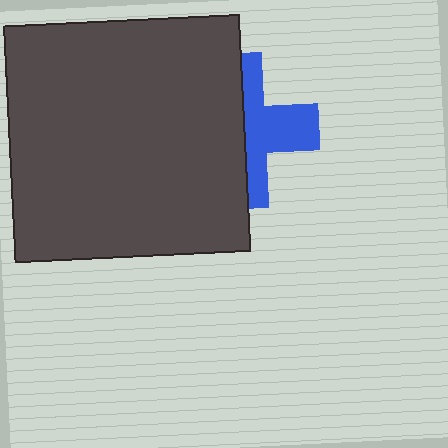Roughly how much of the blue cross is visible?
About half of it is visible (roughly 46%).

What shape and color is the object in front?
The object in front is a dark gray square.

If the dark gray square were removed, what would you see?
You would see the complete blue cross.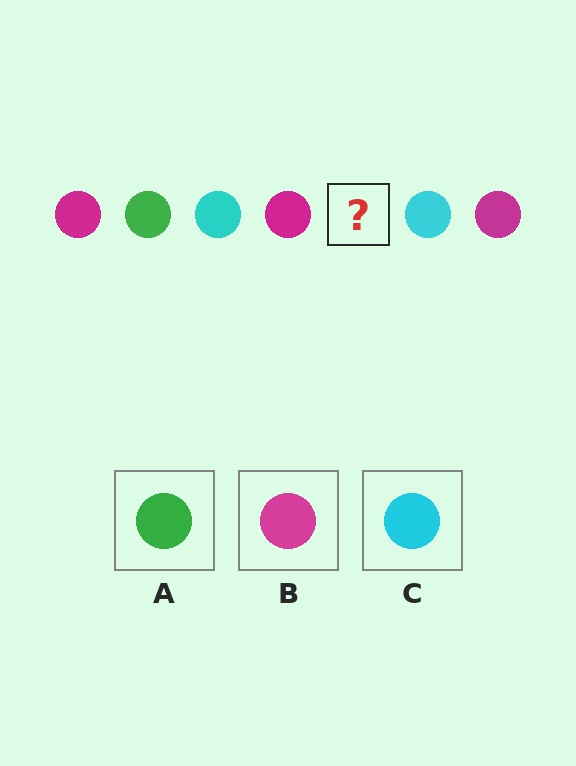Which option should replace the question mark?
Option A.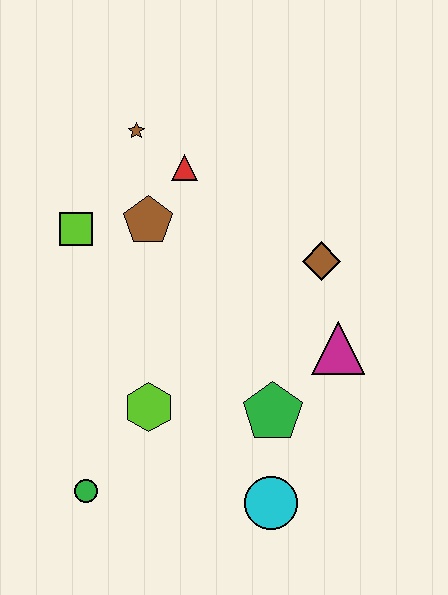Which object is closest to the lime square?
The brown pentagon is closest to the lime square.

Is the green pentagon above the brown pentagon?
No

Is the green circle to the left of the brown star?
Yes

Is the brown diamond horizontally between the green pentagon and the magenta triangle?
Yes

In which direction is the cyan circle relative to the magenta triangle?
The cyan circle is below the magenta triangle.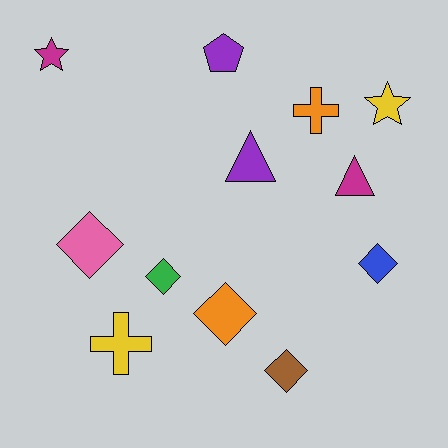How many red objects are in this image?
There are no red objects.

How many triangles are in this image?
There are 2 triangles.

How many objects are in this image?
There are 12 objects.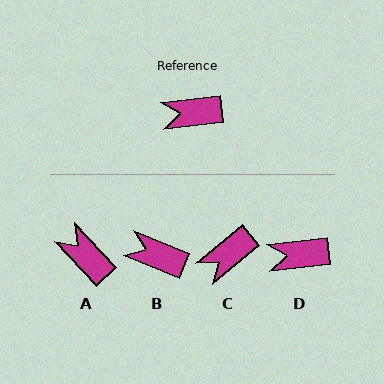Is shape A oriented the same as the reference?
No, it is off by about 54 degrees.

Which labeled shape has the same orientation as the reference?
D.